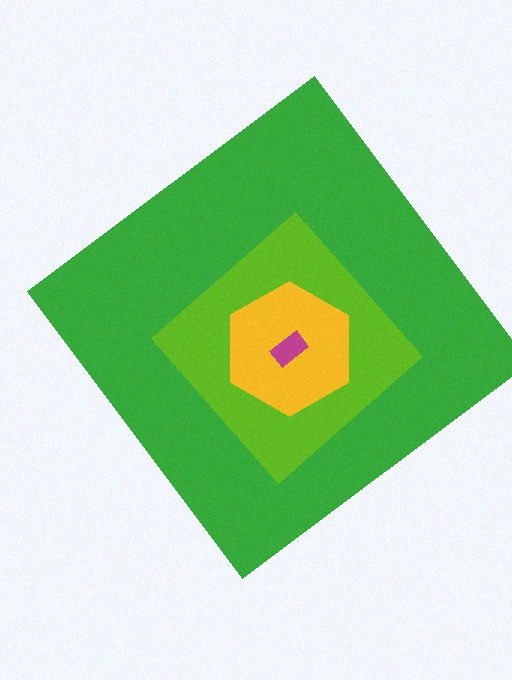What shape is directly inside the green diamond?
The lime diamond.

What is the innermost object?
The magenta rectangle.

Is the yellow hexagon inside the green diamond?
Yes.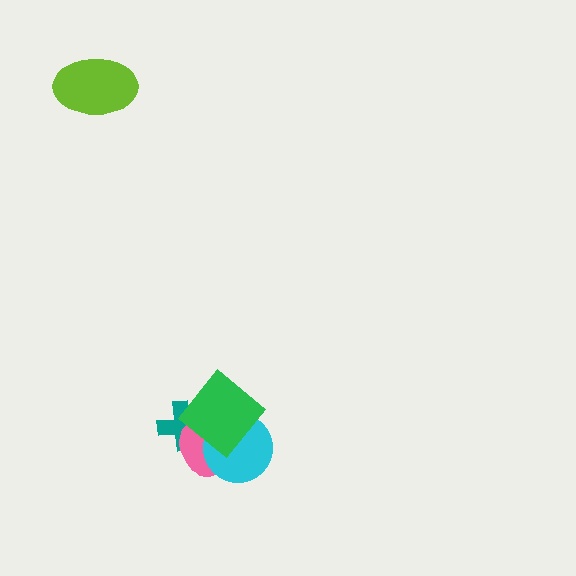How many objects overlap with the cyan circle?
2 objects overlap with the cyan circle.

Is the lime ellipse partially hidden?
No, no other shape covers it.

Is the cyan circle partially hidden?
Yes, it is partially covered by another shape.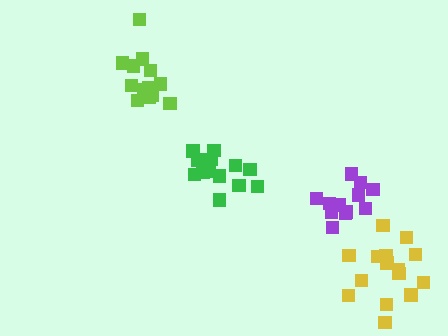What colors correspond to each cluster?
The clusters are colored: green, yellow, lime, purple.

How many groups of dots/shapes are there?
There are 4 groups.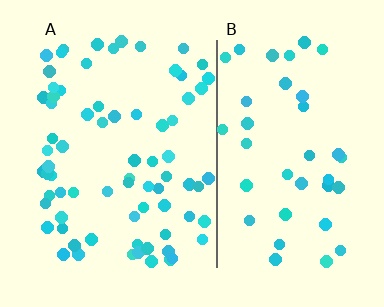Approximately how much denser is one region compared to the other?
Approximately 1.8× — region A over region B.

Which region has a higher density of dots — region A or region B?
A (the left).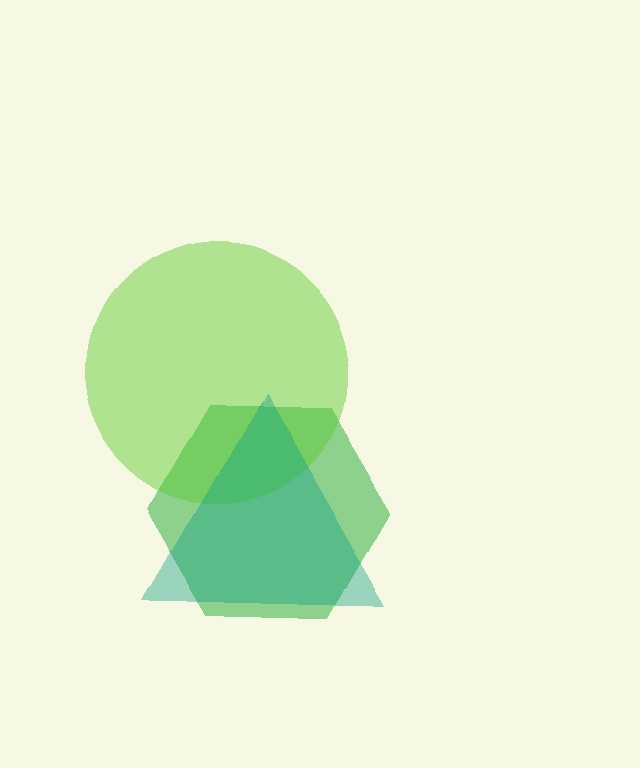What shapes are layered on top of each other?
The layered shapes are: a green hexagon, a lime circle, a teal triangle.